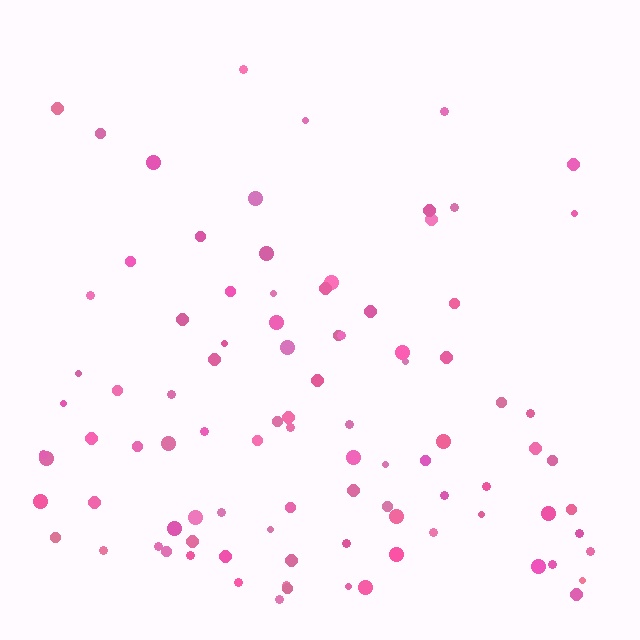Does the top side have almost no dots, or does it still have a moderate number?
Still a moderate number, just noticeably fewer than the bottom.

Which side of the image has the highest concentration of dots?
The bottom.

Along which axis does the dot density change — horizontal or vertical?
Vertical.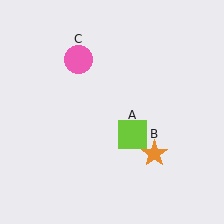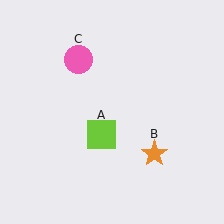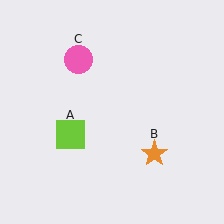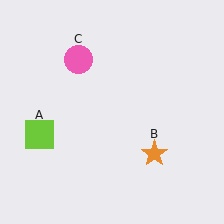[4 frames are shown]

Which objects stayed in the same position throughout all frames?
Orange star (object B) and pink circle (object C) remained stationary.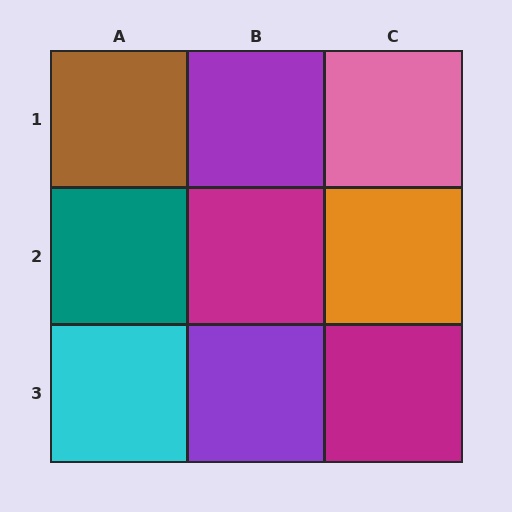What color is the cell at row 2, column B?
Magenta.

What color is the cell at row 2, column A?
Teal.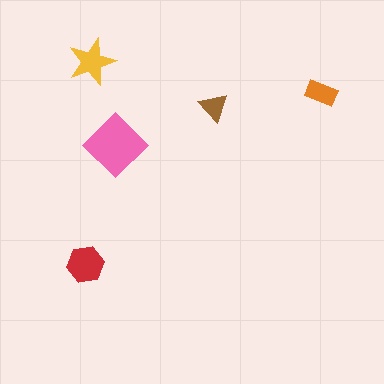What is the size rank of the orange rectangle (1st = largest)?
4th.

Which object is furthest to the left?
The red hexagon is leftmost.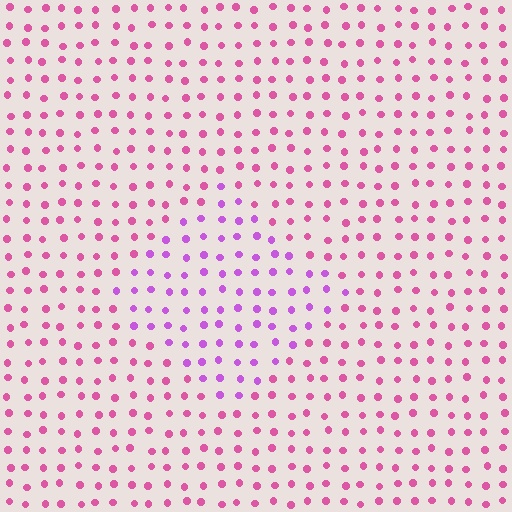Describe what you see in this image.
The image is filled with small pink elements in a uniform arrangement. A diamond-shaped region is visible where the elements are tinted to a slightly different hue, forming a subtle color boundary.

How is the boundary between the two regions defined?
The boundary is defined purely by a slight shift in hue (about 36 degrees). Spacing, size, and orientation are identical on both sides.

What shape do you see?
I see a diamond.